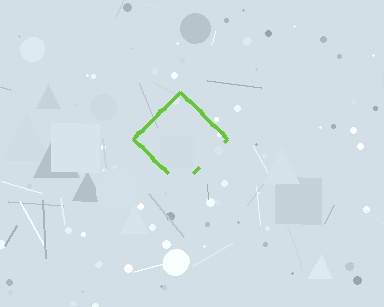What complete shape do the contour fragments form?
The contour fragments form a diamond.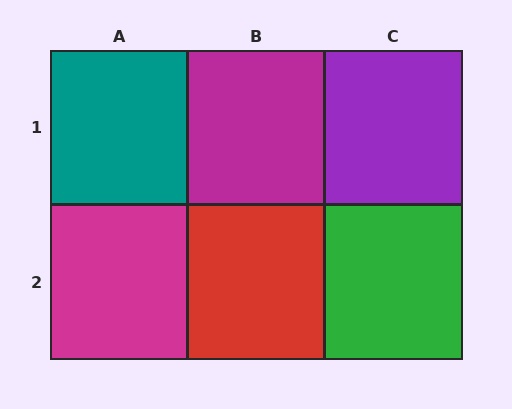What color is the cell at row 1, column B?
Magenta.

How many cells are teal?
1 cell is teal.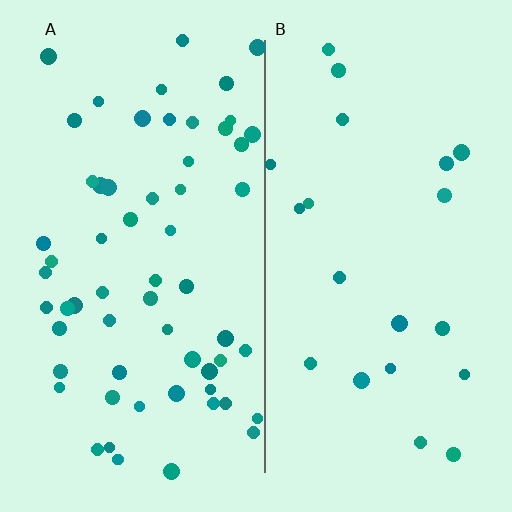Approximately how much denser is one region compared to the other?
Approximately 3.0× — region A over region B.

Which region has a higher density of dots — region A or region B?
A (the left).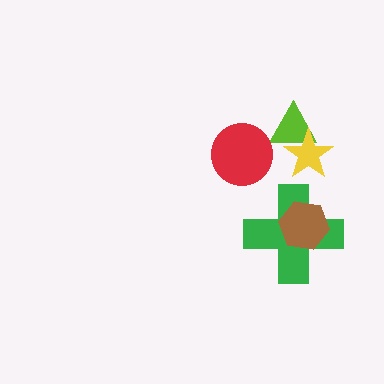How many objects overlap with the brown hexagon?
1 object overlaps with the brown hexagon.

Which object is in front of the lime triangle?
The yellow star is in front of the lime triangle.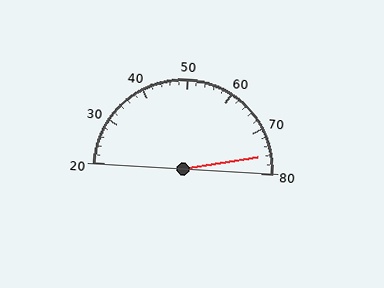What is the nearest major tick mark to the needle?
The nearest major tick mark is 80.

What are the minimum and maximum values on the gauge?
The gauge ranges from 20 to 80.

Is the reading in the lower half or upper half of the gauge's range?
The reading is in the upper half of the range (20 to 80).